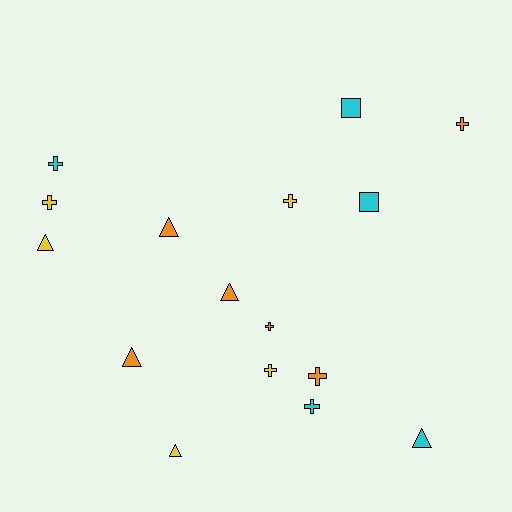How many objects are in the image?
There are 16 objects.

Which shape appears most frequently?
Cross, with 8 objects.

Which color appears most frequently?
Orange, with 6 objects.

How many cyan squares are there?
There are 2 cyan squares.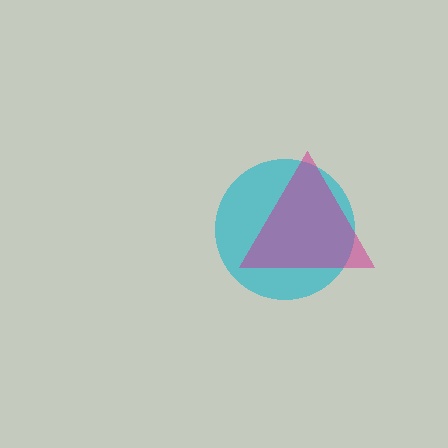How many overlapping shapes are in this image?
There are 2 overlapping shapes in the image.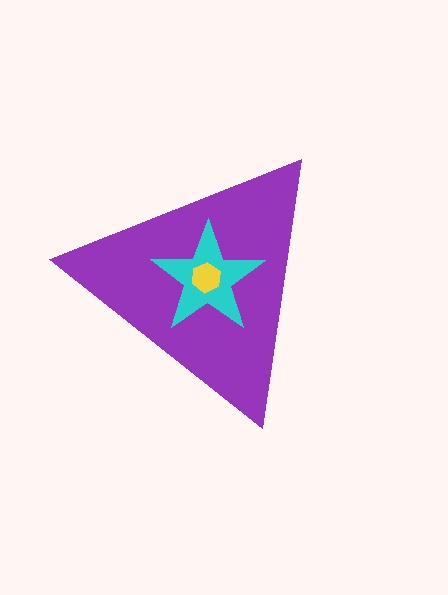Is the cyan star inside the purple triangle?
Yes.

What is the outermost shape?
The purple triangle.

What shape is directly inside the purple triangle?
The cyan star.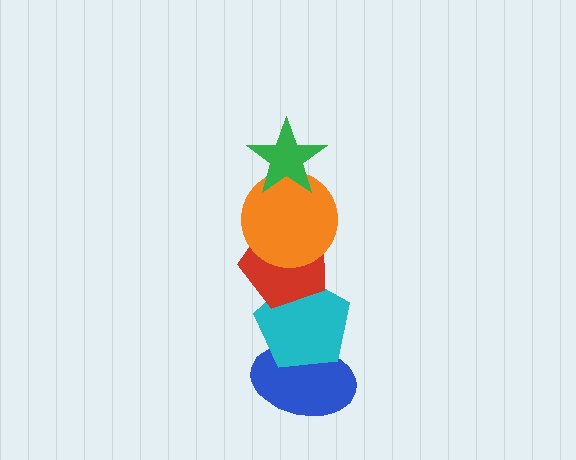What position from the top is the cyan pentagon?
The cyan pentagon is 4th from the top.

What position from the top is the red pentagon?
The red pentagon is 3rd from the top.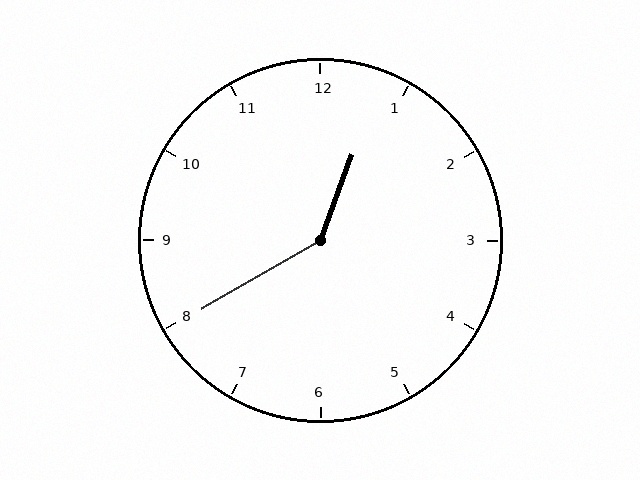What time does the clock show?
12:40.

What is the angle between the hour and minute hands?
Approximately 140 degrees.